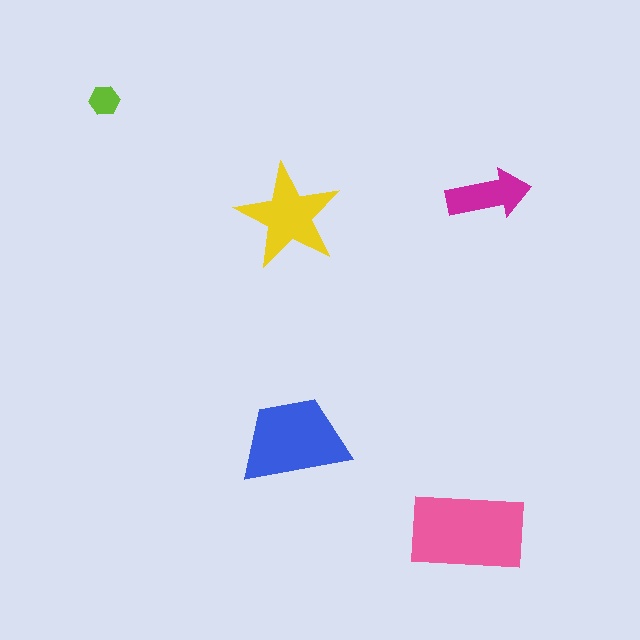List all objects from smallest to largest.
The lime hexagon, the magenta arrow, the yellow star, the blue trapezoid, the pink rectangle.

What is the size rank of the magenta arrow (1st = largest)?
4th.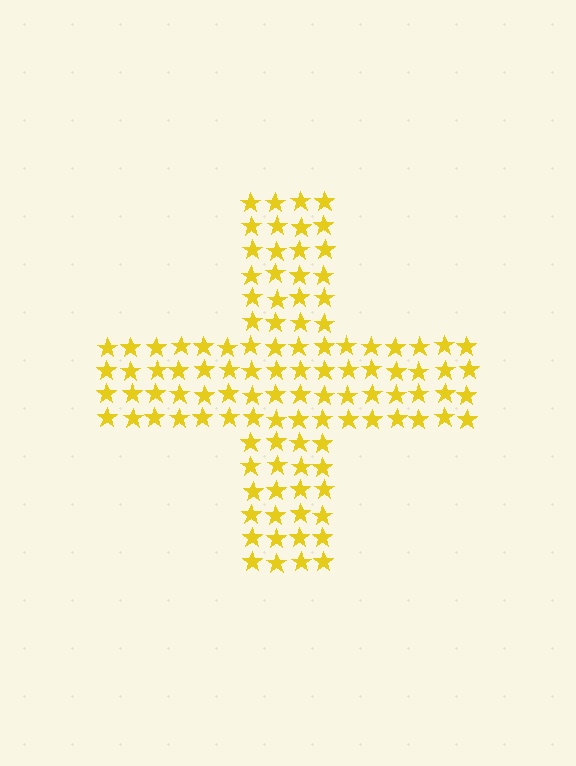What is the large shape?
The large shape is a cross.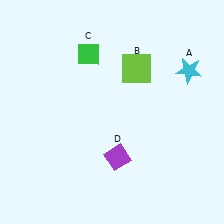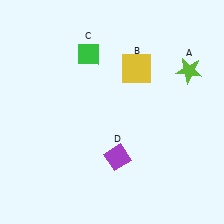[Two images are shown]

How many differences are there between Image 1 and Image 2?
There are 2 differences between the two images.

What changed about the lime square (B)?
In Image 1, B is lime. In Image 2, it changed to yellow.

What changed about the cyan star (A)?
In Image 1, A is cyan. In Image 2, it changed to lime.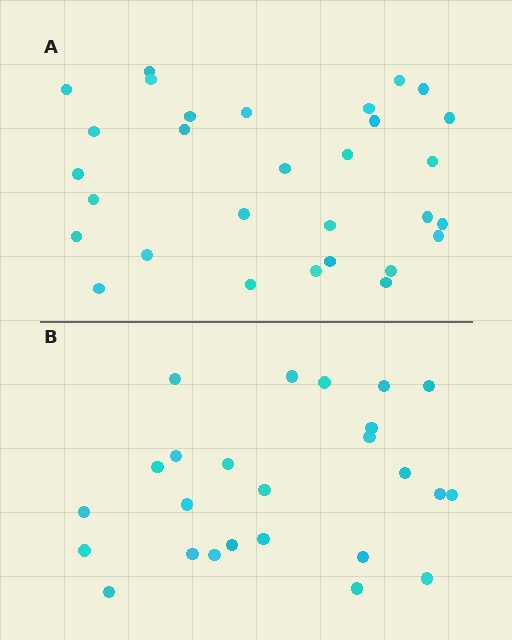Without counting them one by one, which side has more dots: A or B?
Region A (the top region) has more dots.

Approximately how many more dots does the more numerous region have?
Region A has about 5 more dots than region B.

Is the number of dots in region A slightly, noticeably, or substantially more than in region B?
Region A has only slightly more — the two regions are fairly close. The ratio is roughly 1.2 to 1.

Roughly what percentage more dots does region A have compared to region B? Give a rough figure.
About 20% more.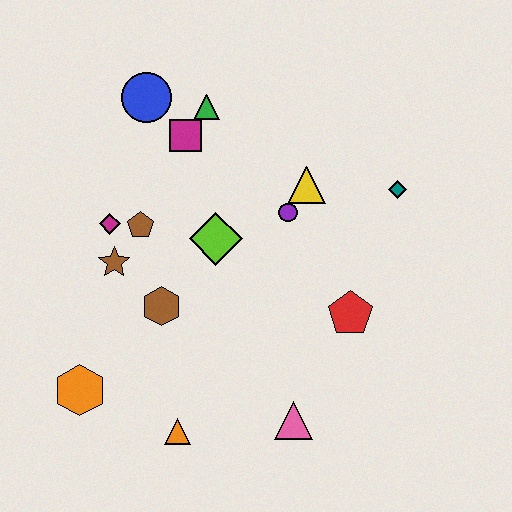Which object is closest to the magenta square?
The green triangle is closest to the magenta square.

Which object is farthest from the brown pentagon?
The teal diamond is farthest from the brown pentagon.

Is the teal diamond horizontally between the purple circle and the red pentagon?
No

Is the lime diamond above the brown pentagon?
No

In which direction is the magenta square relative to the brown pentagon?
The magenta square is above the brown pentagon.